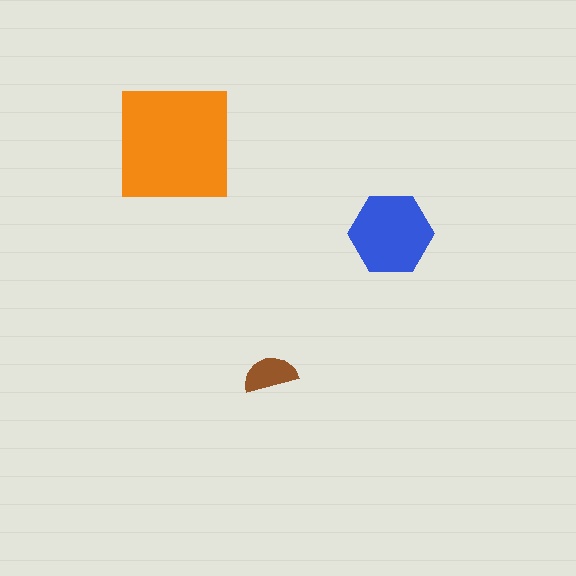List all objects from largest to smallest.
The orange square, the blue hexagon, the brown semicircle.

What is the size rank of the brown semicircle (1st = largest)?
3rd.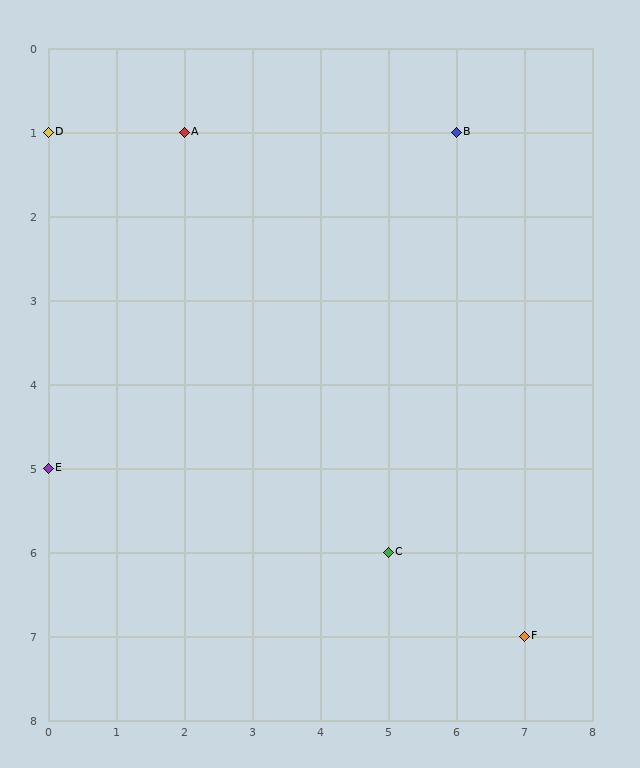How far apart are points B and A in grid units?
Points B and A are 4 columns apart.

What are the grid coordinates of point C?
Point C is at grid coordinates (5, 6).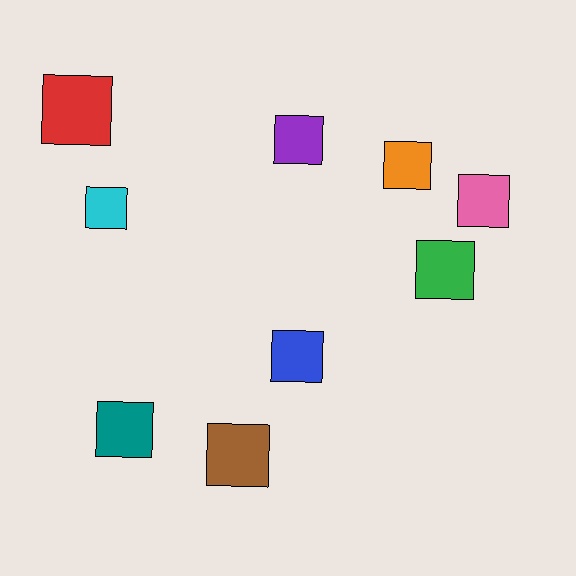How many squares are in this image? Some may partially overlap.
There are 9 squares.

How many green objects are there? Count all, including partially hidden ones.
There is 1 green object.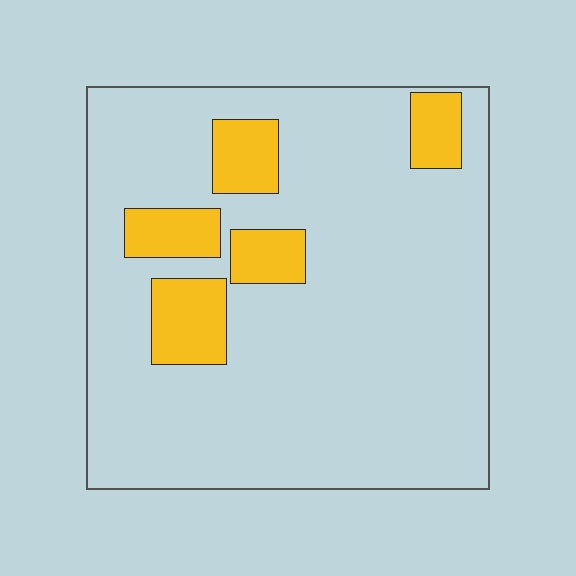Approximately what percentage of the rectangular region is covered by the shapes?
Approximately 15%.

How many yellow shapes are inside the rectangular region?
5.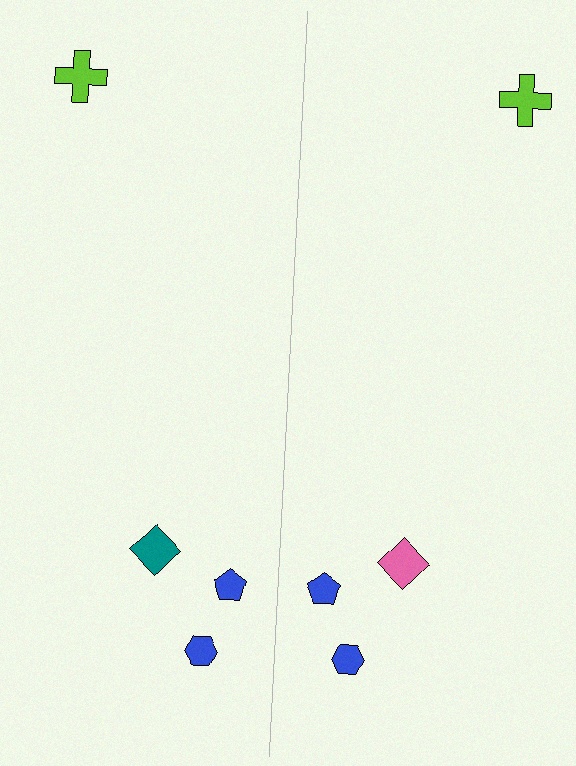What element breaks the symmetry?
The pink diamond on the right side breaks the symmetry — its mirror counterpart is teal.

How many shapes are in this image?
There are 8 shapes in this image.